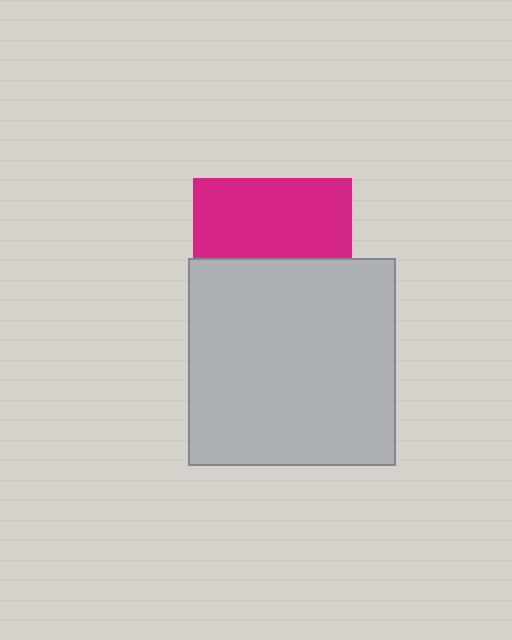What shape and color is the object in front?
The object in front is a light gray square.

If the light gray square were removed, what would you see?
You would see the complete magenta square.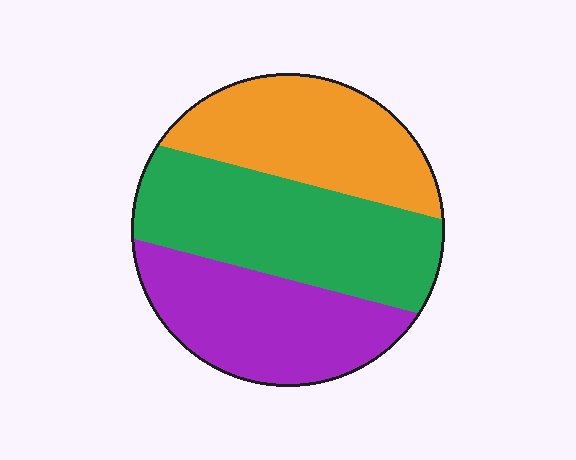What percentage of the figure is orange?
Orange takes up between a quarter and a half of the figure.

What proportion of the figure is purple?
Purple covers around 30% of the figure.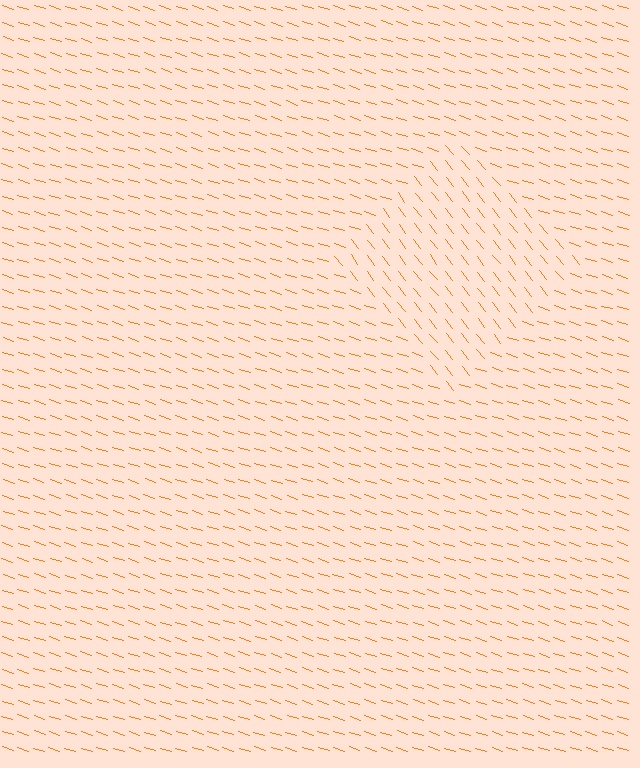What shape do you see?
I see a diamond.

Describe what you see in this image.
The image is filled with small orange line segments. A diamond region in the image has lines oriented differently from the surrounding lines, creating a visible texture boundary.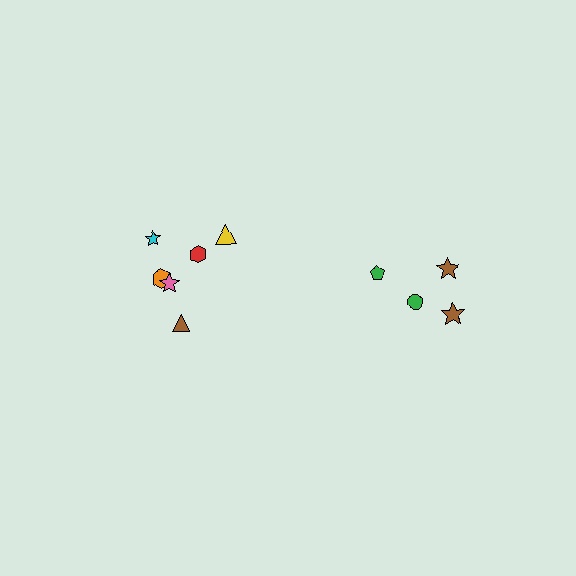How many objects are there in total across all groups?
There are 10 objects.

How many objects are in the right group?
There are 4 objects.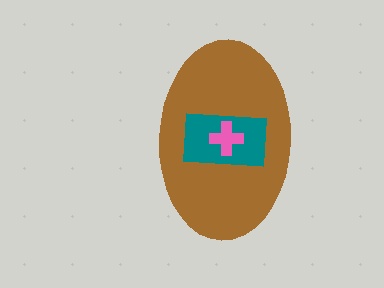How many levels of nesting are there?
3.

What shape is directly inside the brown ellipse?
The teal rectangle.